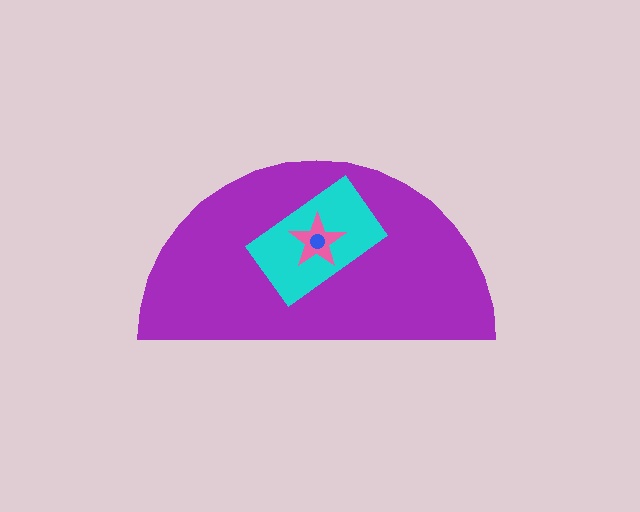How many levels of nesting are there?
4.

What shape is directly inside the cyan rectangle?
The pink star.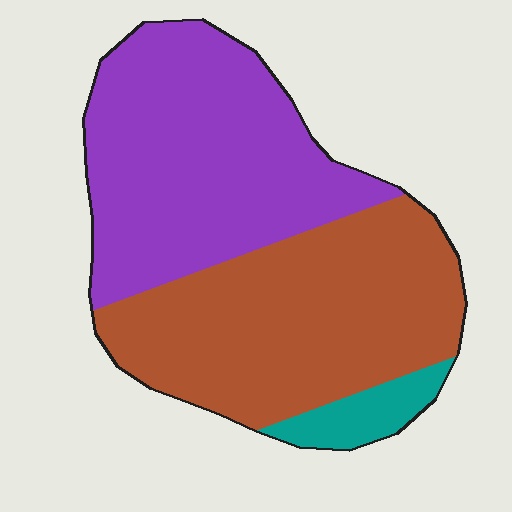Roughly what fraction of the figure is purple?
Purple covers around 45% of the figure.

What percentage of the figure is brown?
Brown takes up about one half (1/2) of the figure.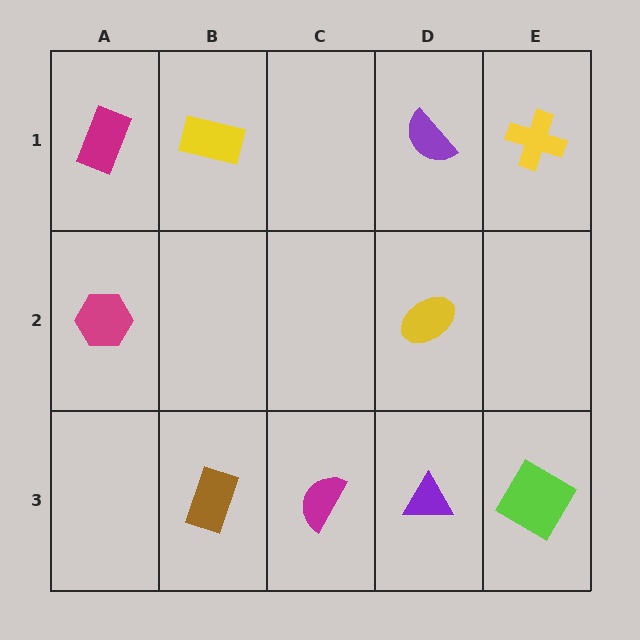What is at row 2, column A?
A magenta hexagon.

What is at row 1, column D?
A purple semicircle.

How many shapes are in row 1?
4 shapes.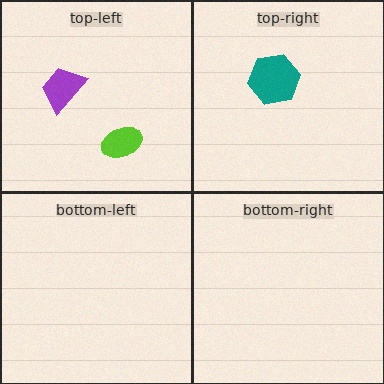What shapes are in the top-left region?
The purple trapezoid, the lime ellipse.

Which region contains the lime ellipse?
The top-left region.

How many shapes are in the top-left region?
2.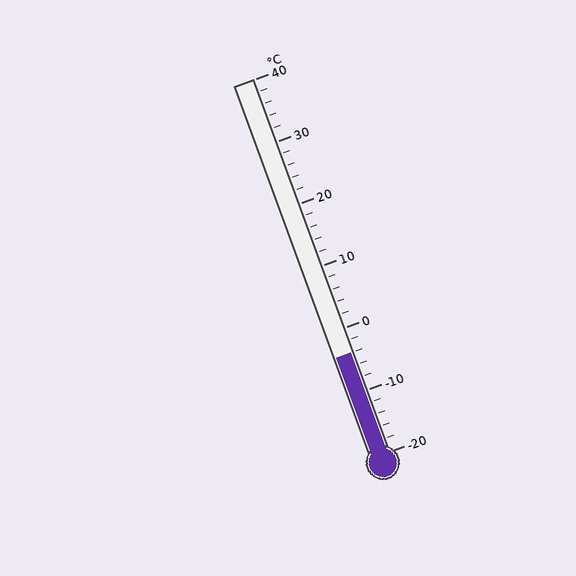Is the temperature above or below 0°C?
The temperature is below 0°C.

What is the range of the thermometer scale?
The thermometer scale ranges from -20°C to 40°C.